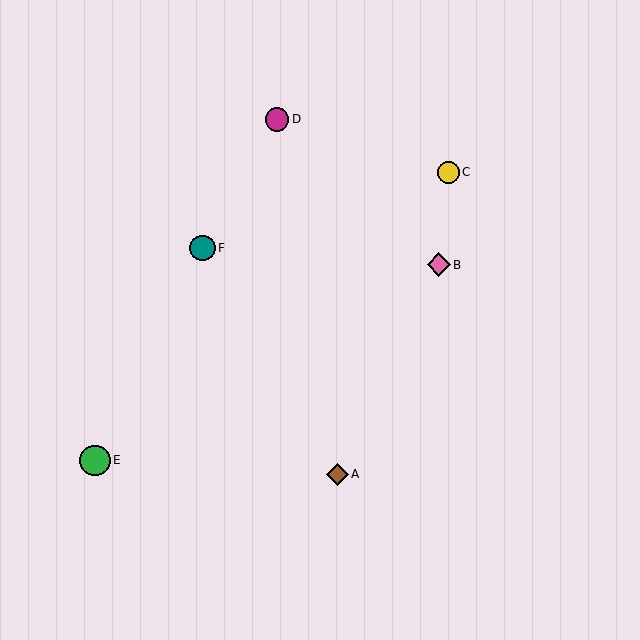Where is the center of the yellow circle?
The center of the yellow circle is at (449, 172).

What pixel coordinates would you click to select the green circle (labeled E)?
Click at (95, 460) to select the green circle E.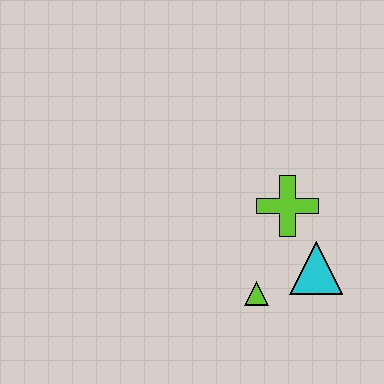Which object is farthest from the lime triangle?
The lime cross is farthest from the lime triangle.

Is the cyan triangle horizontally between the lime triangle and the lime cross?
No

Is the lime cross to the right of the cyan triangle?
No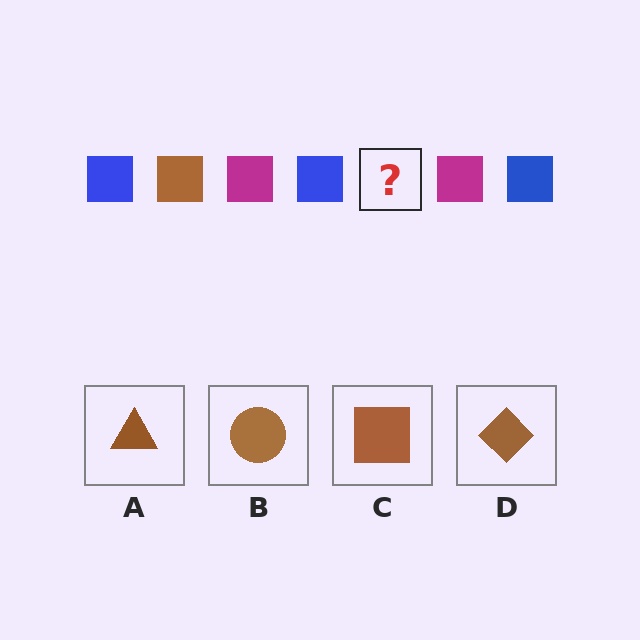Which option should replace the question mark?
Option C.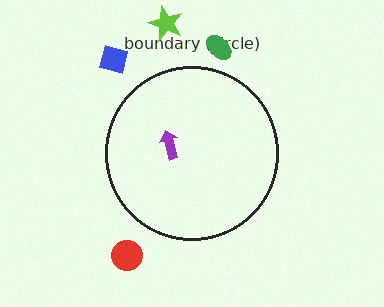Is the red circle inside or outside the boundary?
Outside.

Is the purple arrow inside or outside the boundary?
Inside.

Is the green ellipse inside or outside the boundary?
Outside.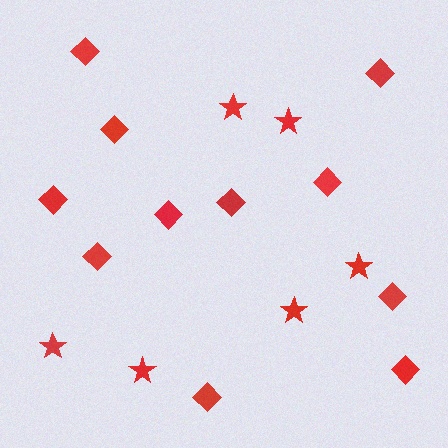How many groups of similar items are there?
There are 2 groups: one group of diamonds (11) and one group of stars (6).